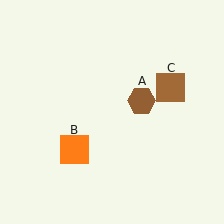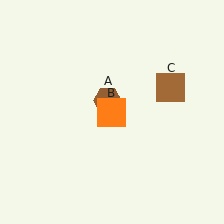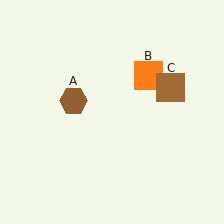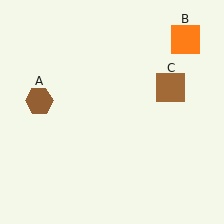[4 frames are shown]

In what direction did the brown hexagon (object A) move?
The brown hexagon (object A) moved left.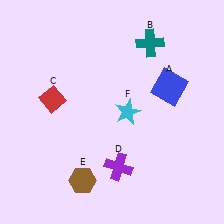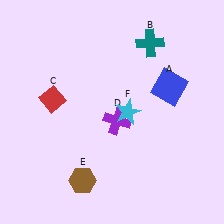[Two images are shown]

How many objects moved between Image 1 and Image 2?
1 object moved between the two images.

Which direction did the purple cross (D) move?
The purple cross (D) moved up.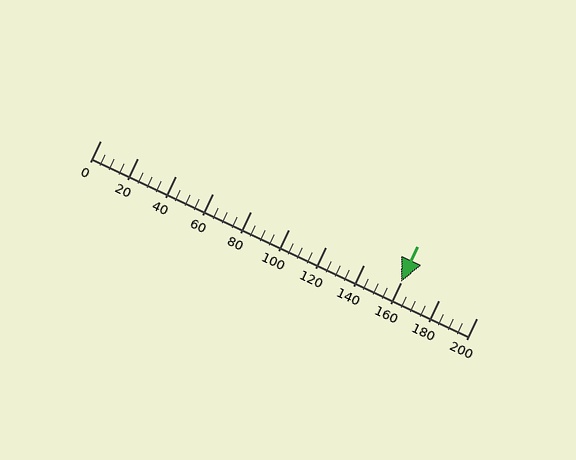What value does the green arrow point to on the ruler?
The green arrow points to approximately 160.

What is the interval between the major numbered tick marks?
The major tick marks are spaced 20 units apart.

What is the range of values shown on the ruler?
The ruler shows values from 0 to 200.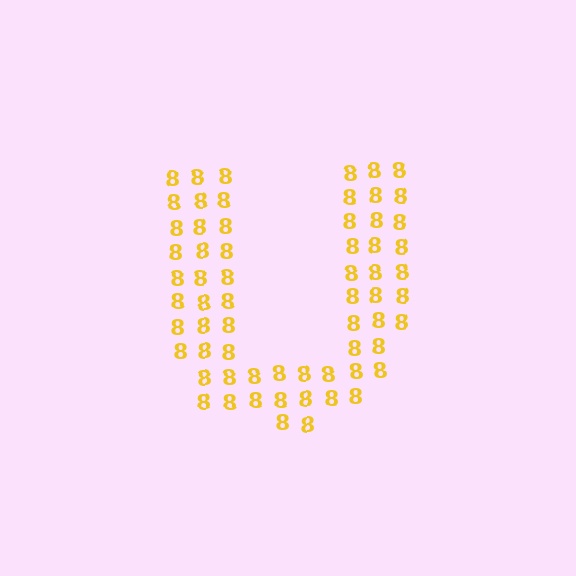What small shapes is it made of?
It is made of small digit 8's.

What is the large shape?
The large shape is the letter U.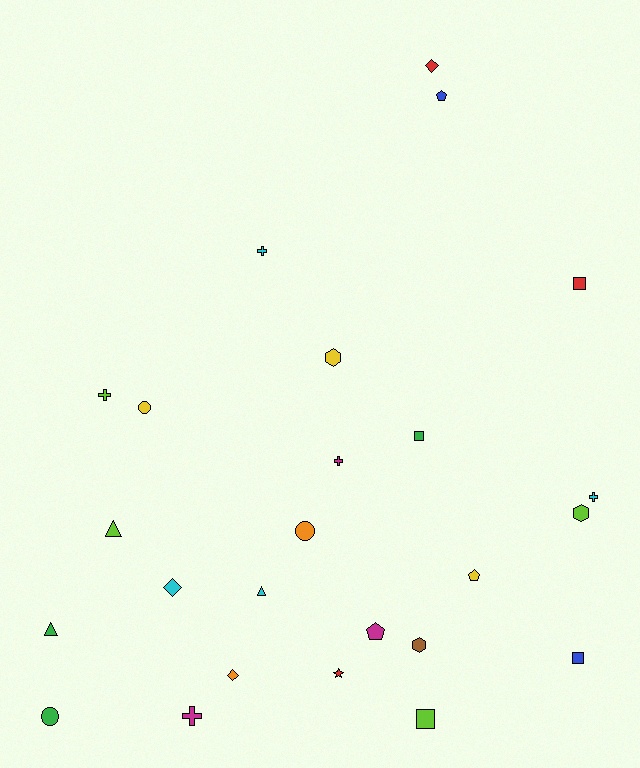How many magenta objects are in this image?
There are 3 magenta objects.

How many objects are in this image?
There are 25 objects.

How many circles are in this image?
There are 3 circles.